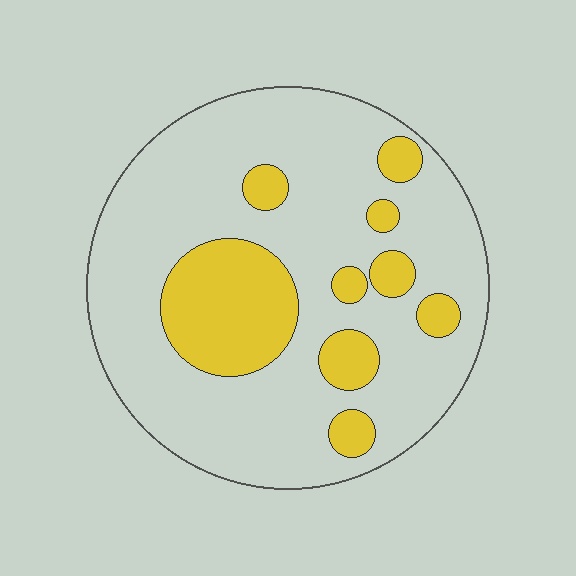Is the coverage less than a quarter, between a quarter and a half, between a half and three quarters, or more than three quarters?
Less than a quarter.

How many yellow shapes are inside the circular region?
9.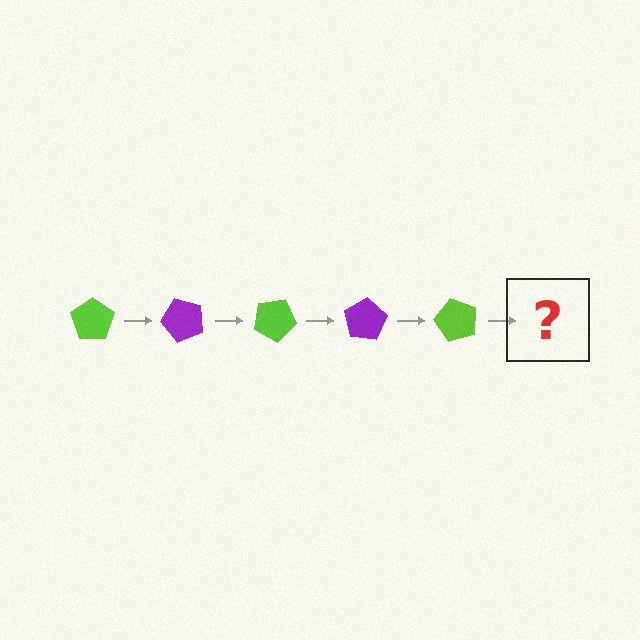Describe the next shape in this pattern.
It should be a purple pentagon, rotated 250 degrees from the start.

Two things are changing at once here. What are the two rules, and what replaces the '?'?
The two rules are that it rotates 50 degrees each step and the color cycles through lime and purple. The '?' should be a purple pentagon, rotated 250 degrees from the start.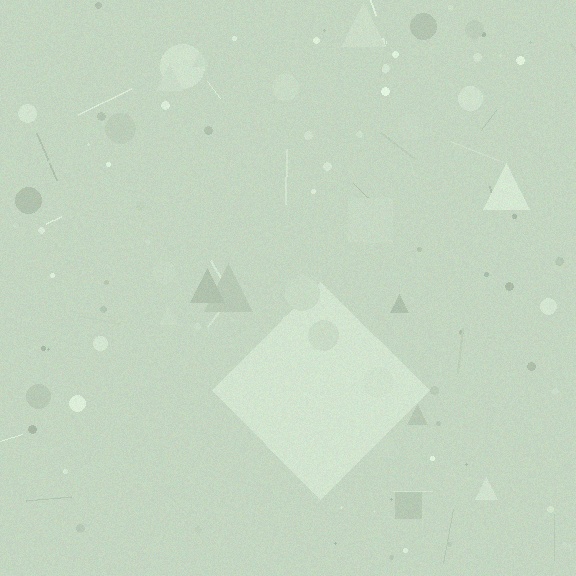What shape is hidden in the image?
A diamond is hidden in the image.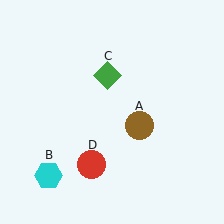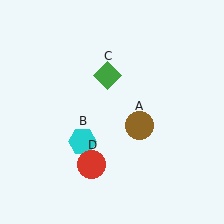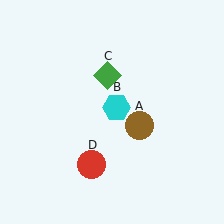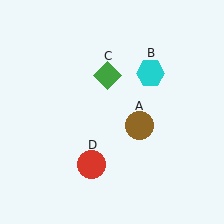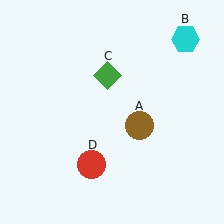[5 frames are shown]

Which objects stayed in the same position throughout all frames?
Brown circle (object A) and green diamond (object C) and red circle (object D) remained stationary.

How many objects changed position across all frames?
1 object changed position: cyan hexagon (object B).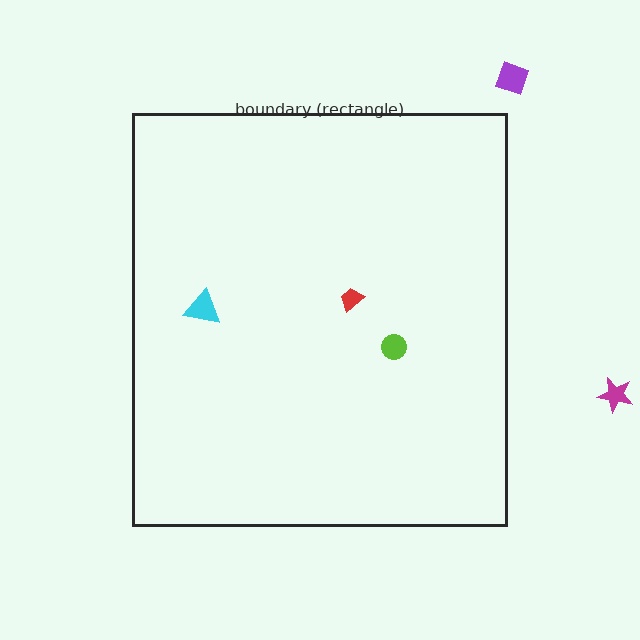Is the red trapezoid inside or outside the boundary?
Inside.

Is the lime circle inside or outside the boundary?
Inside.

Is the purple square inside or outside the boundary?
Outside.